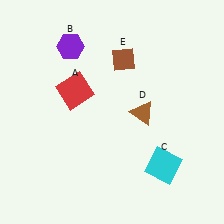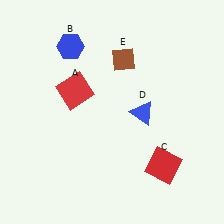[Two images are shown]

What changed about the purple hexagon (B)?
In Image 1, B is purple. In Image 2, it changed to blue.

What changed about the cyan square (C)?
In Image 1, C is cyan. In Image 2, it changed to red.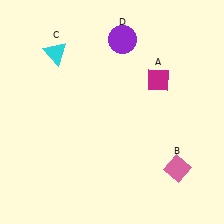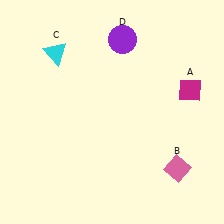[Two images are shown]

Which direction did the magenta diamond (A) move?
The magenta diamond (A) moved right.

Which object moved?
The magenta diamond (A) moved right.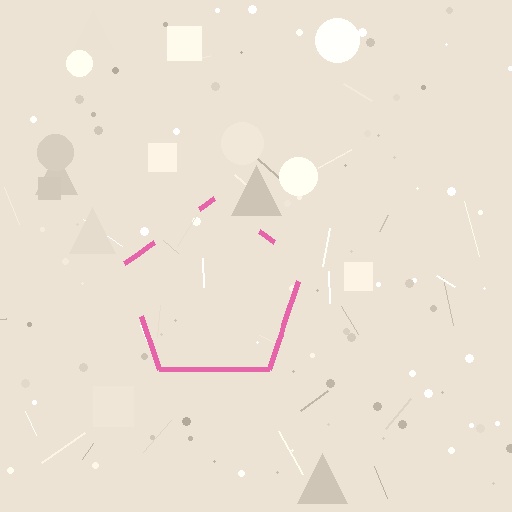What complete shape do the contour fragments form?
The contour fragments form a pentagon.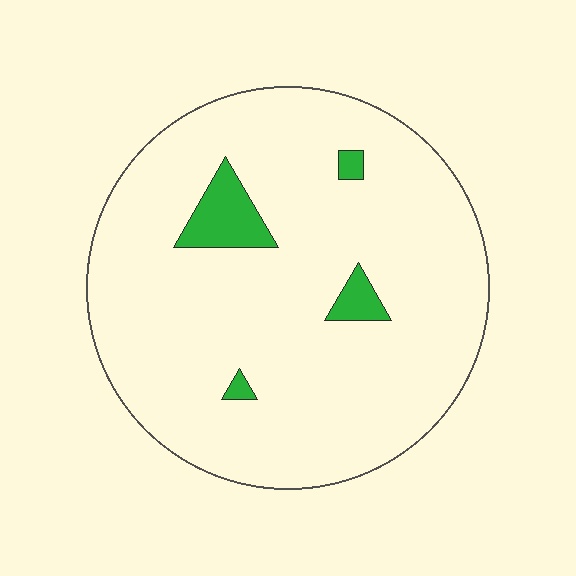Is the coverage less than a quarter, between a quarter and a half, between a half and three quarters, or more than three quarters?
Less than a quarter.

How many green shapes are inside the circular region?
4.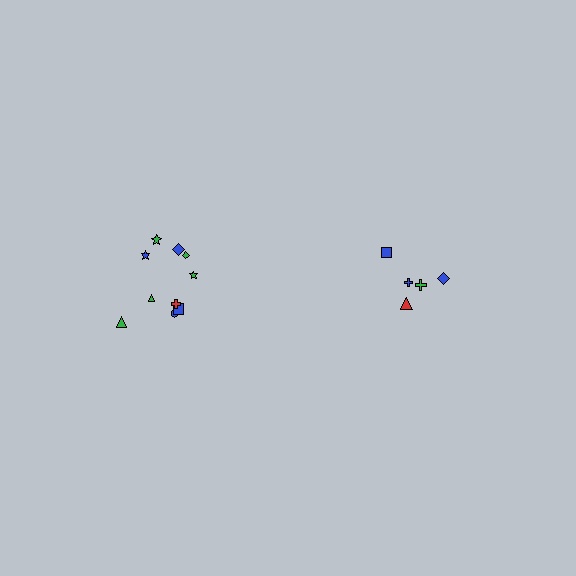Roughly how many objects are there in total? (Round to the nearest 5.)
Roughly 15 objects in total.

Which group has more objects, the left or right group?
The left group.